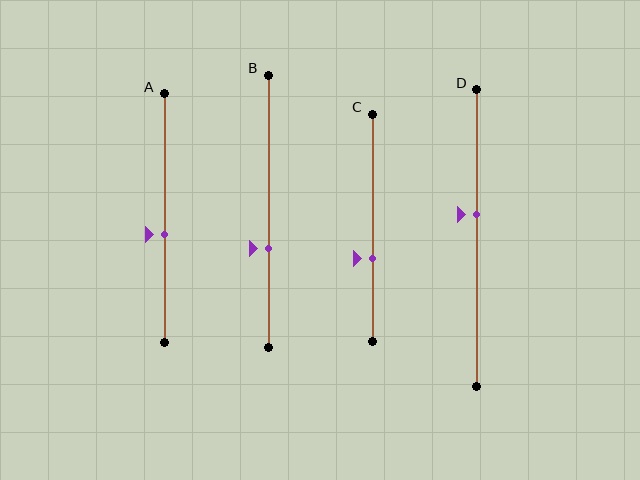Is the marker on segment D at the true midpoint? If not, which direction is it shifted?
No, the marker on segment D is shifted upward by about 8% of the segment length.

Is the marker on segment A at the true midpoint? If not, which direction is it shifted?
No, the marker on segment A is shifted downward by about 7% of the segment length.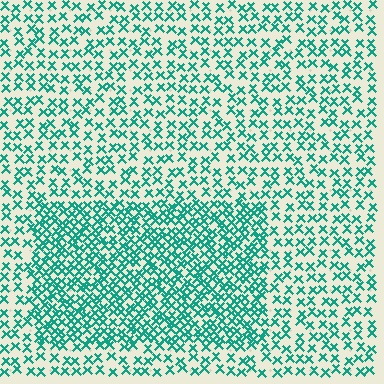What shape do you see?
I see a rectangle.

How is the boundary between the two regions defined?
The boundary is defined by a change in element density (approximately 2.0x ratio). All elements are the same color, size, and shape.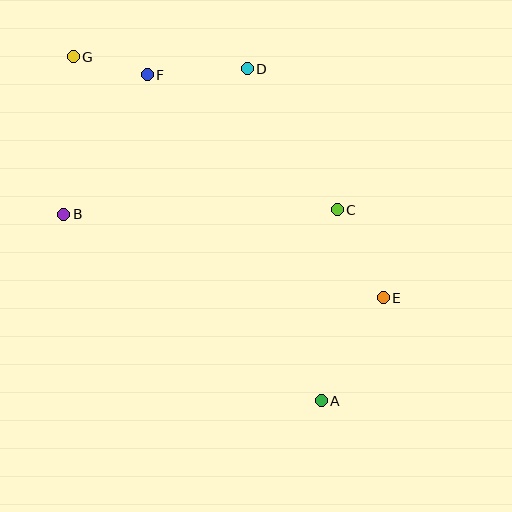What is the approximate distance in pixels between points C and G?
The distance between C and G is approximately 305 pixels.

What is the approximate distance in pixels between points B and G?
The distance between B and G is approximately 158 pixels.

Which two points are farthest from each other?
Points A and G are farthest from each other.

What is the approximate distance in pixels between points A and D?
The distance between A and D is approximately 340 pixels.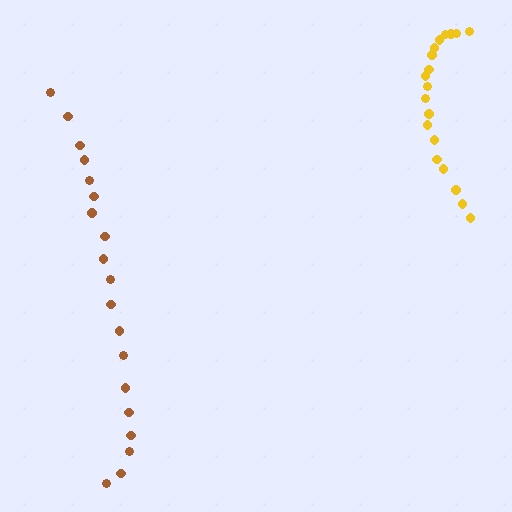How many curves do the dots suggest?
There are 2 distinct paths.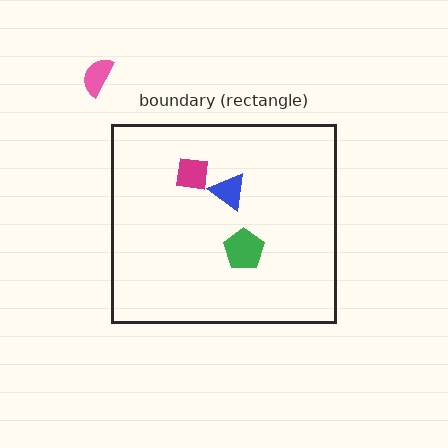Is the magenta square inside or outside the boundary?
Inside.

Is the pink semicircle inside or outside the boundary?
Outside.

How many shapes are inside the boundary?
3 inside, 1 outside.